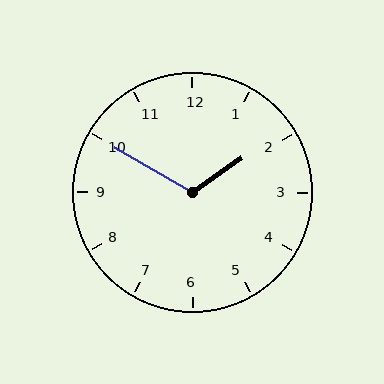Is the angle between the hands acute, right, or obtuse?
It is obtuse.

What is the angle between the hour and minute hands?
Approximately 115 degrees.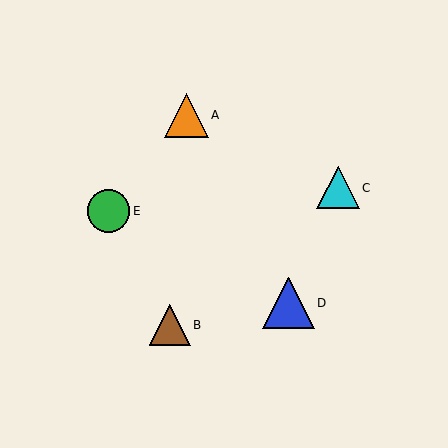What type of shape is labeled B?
Shape B is a brown triangle.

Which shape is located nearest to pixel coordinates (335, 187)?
The cyan triangle (labeled C) at (338, 188) is nearest to that location.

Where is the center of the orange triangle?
The center of the orange triangle is at (186, 115).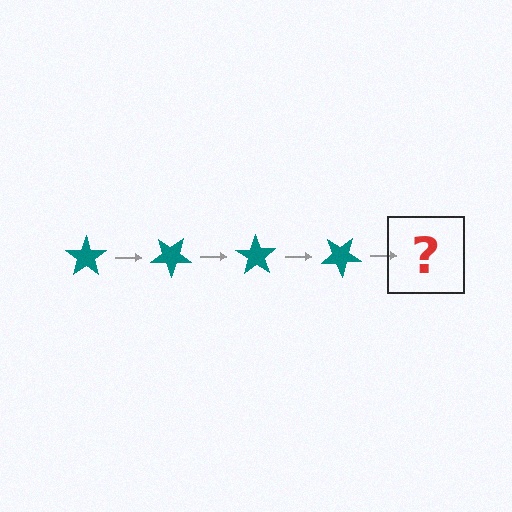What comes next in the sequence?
The next element should be a teal star rotated 140 degrees.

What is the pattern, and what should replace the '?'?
The pattern is that the star rotates 35 degrees each step. The '?' should be a teal star rotated 140 degrees.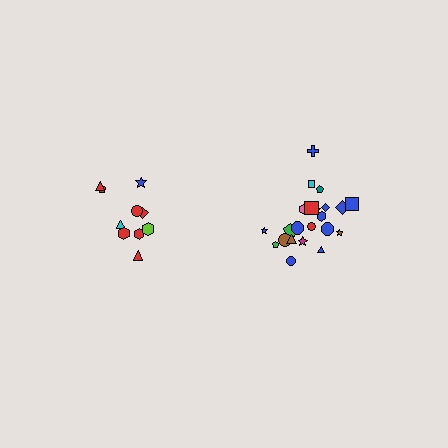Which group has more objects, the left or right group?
The right group.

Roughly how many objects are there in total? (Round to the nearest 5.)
Roughly 30 objects in total.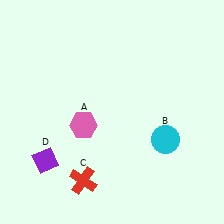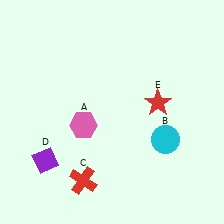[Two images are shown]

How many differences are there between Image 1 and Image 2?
There is 1 difference between the two images.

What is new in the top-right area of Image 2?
A red star (E) was added in the top-right area of Image 2.